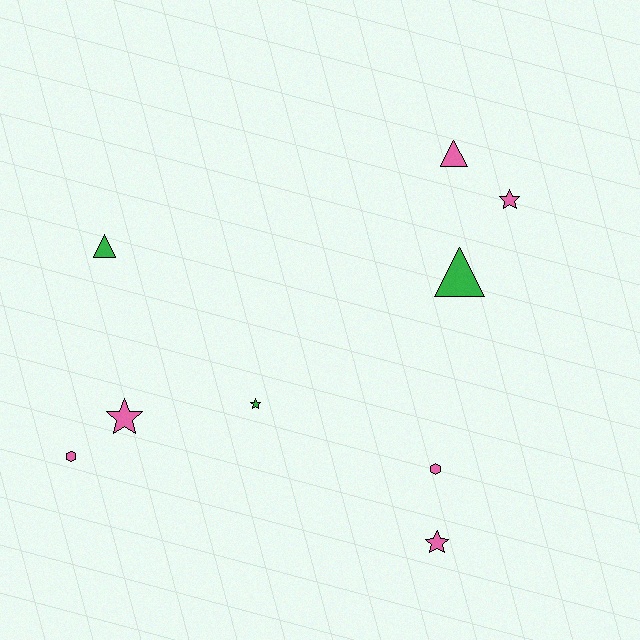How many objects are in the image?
There are 9 objects.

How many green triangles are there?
There are 2 green triangles.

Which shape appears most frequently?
Star, with 4 objects.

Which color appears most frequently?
Pink, with 6 objects.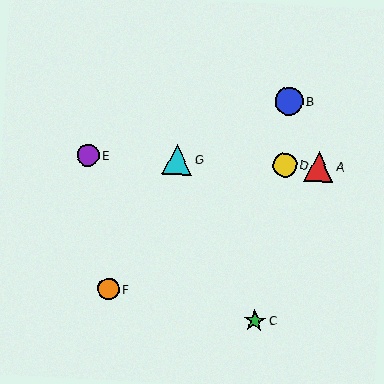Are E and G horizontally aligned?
Yes, both are at y≈155.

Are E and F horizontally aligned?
No, E is at y≈155 and F is at y≈289.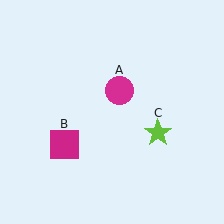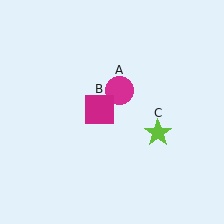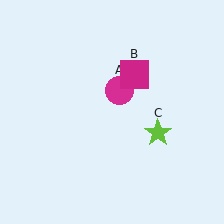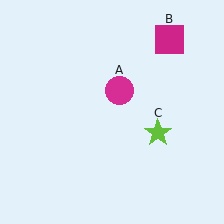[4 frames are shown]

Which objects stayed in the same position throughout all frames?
Magenta circle (object A) and lime star (object C) remained stationary.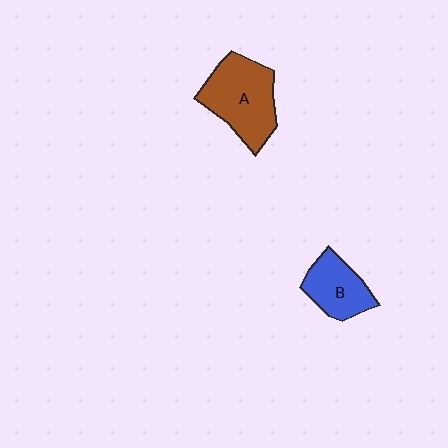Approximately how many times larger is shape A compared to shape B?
Approximately 1.6 times.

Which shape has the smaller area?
Shape B (blue).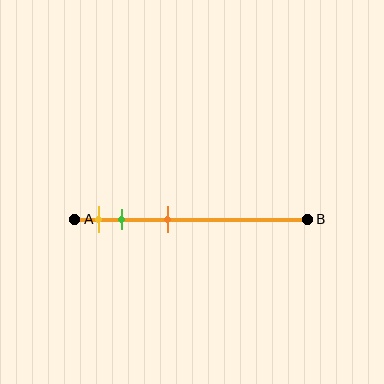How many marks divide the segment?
There are 3 marks dividing the segment.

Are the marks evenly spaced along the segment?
No, the marks are not evenly spaced.